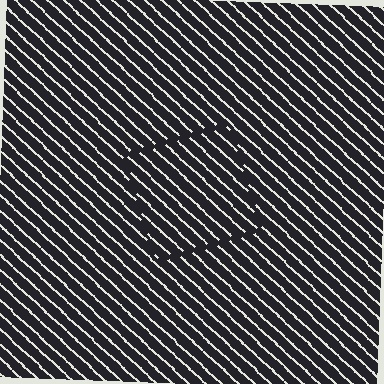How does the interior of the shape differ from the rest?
The interior of the shape contains the same grating, shifted by half a period — the contour is defined by the phase discontinuity where line-ends from the inner and outer gratings abut.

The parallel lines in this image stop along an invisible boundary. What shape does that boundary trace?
An illusory square. The interior of the shape contains the same grating, shifted by half a period — the contour is defined by the phase discontinuity where line-ends from the inner and outer gratings abut.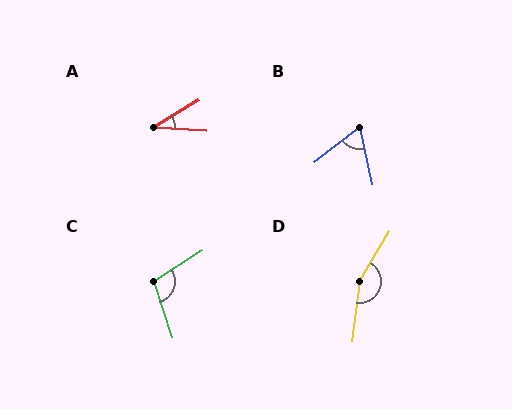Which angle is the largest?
D, at approximately 157 degrees.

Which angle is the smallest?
A, at approximately 34 degrees.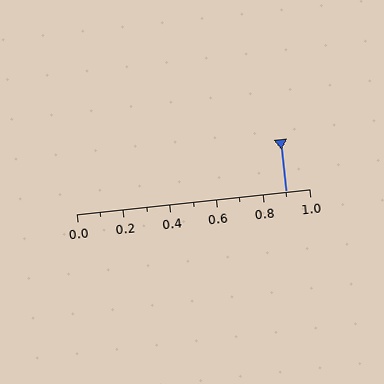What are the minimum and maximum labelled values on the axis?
The axis runs from 0.0 to 1.0.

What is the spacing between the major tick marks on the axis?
The major ticks are spaced 0.2 apart.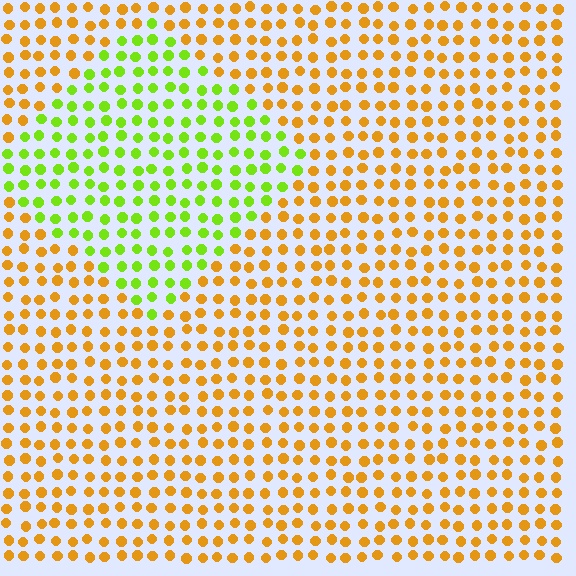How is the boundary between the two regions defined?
The boundary is defined purely by a slight shift in hue (about 55 degrees). Spacing, size, and orientation are identical on both sides.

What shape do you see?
I see a diamond.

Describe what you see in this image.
The image is filled with small orange elements in a uniform arrangement. A diamond-shaped region is visible where the elements are tinted to a slightly different hue, forming a subtle color boundary.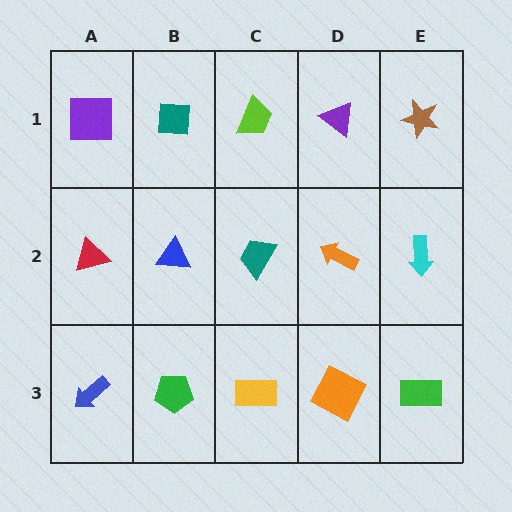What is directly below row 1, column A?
A red triangle.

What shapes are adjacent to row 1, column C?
A teal trapezoid (row 2, column C), a teal square (row 1, column B), a purple triangle (row 1, column D).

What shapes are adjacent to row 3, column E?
A cyan arrow (row 2, column E), an orange square (row 3, column D).